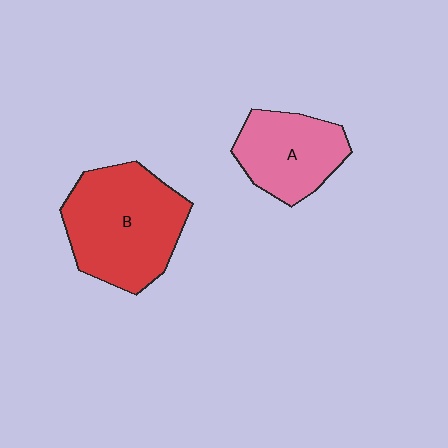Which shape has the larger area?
Shape B (red).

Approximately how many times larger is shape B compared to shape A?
Approximately 1.5 times.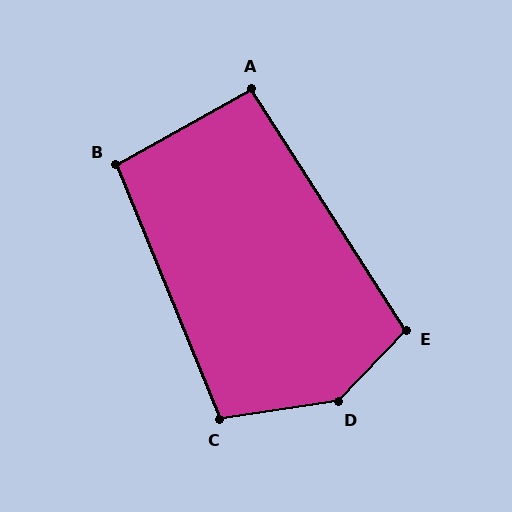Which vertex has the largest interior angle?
D, at approximately 142 degrees.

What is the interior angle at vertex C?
Approximately 104 degrees (obtuse).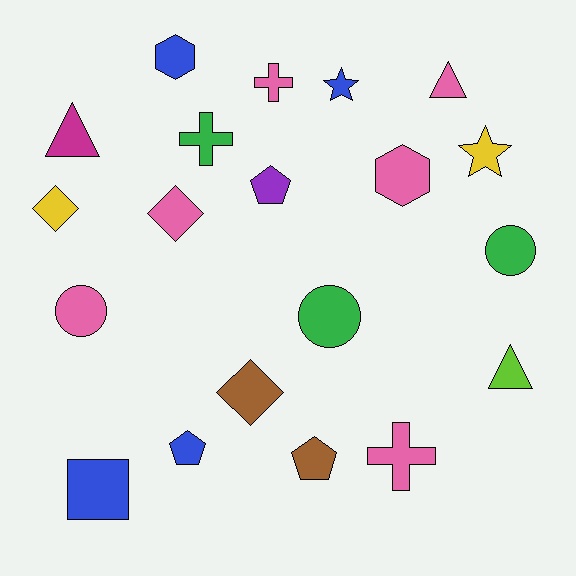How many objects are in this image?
There are 20 objects.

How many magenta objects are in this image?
There is 1 magenta object.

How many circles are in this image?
There are 3 circles.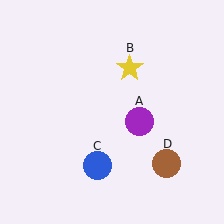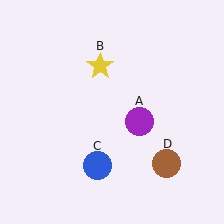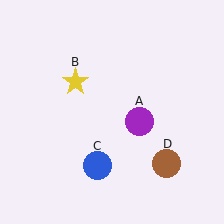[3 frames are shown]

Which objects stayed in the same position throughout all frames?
Purple circle (object A) and blue circle (object C) and brown circle (object D) remained stationary.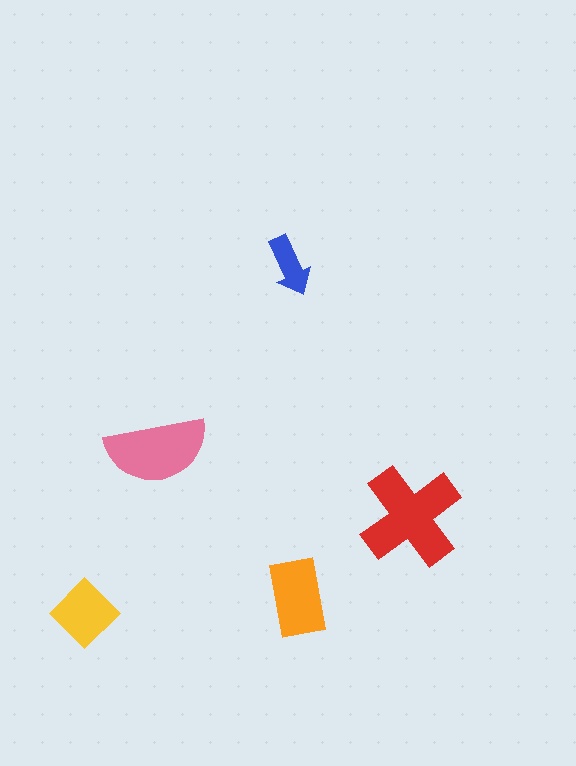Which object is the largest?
The red cross.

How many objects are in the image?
There are 5 objects in the image.